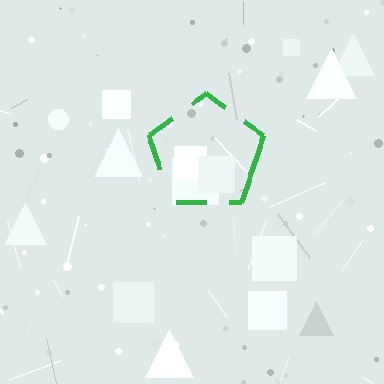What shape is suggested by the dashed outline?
The dashed outline suggests a pentagon.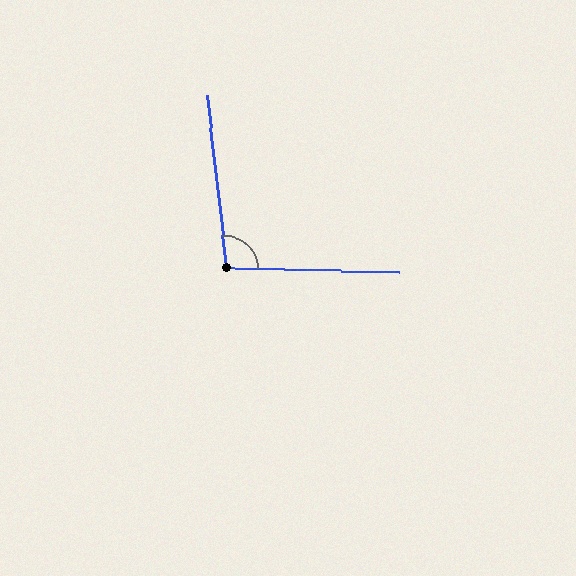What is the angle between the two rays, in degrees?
Approximately 98 degrees.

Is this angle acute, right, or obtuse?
It is obtuse.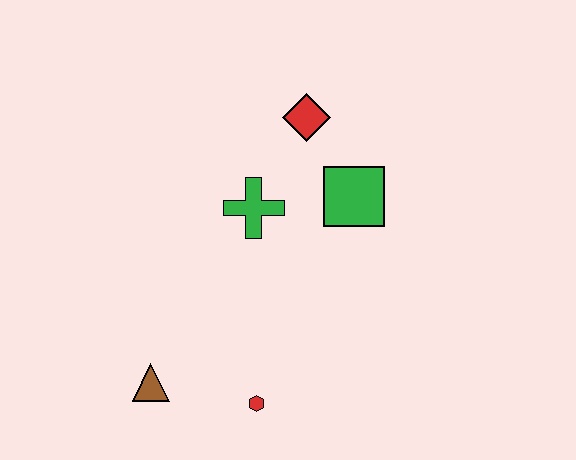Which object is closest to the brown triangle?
The red hexagon is closest to the brown triangle.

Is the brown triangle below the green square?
Yes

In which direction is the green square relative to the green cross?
The green square is to the right of the green cross.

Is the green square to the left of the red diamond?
No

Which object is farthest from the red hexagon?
The red diamond is farthest from the red hexagon.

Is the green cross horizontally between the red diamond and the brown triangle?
Yes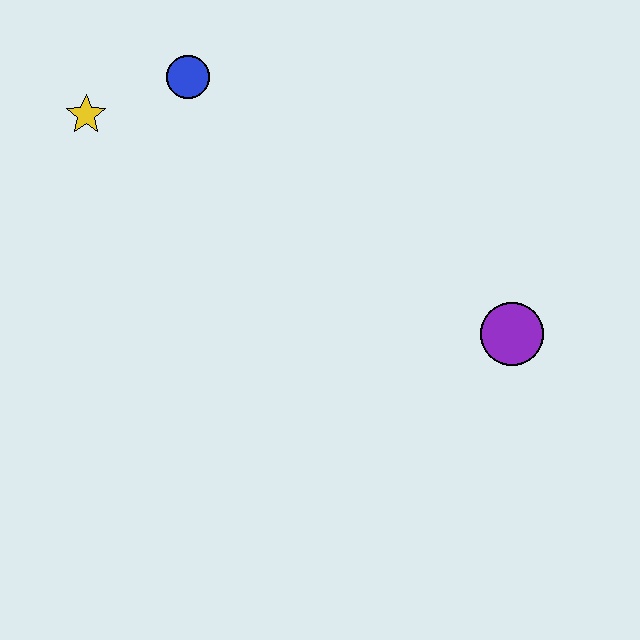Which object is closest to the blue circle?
The yellow star is closest to the blue circle.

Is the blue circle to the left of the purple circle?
Yes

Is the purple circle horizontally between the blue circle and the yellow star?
No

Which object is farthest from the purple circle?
The yellow star is farthest from the purple circle.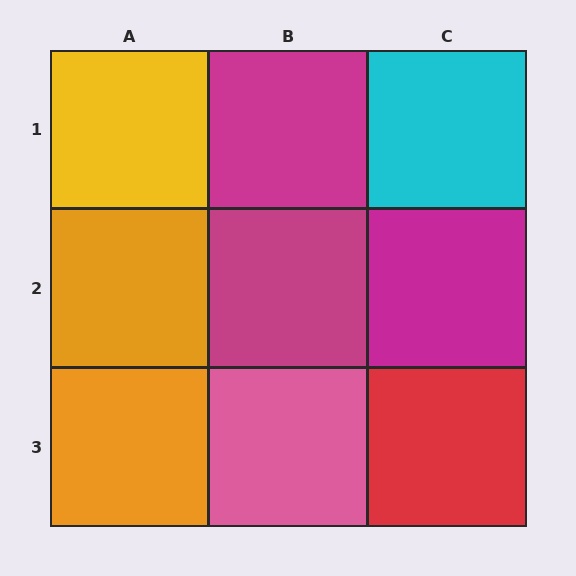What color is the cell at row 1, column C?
Cyan.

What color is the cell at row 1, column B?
Magenta.